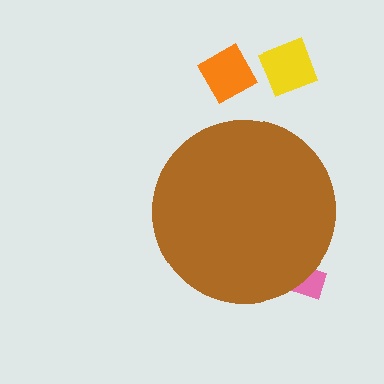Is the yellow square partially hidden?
No, the yellow square is fully visible.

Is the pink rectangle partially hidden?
Yes, the pink rectangle is partially hidden behind the brown circle.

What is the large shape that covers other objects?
A brown circle.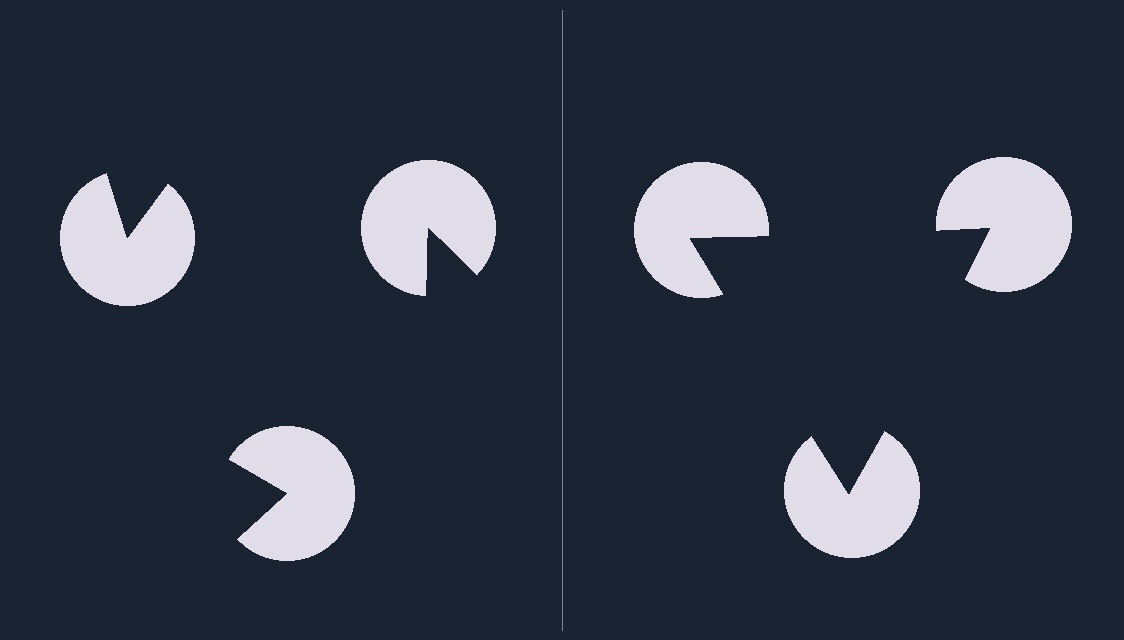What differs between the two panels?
The pac-man discs are positioned identically on both sides; only the wedge orientations differ. On the right they align to a triangle; on the left they are misaligned.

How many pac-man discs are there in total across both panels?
6 — 3 on each side.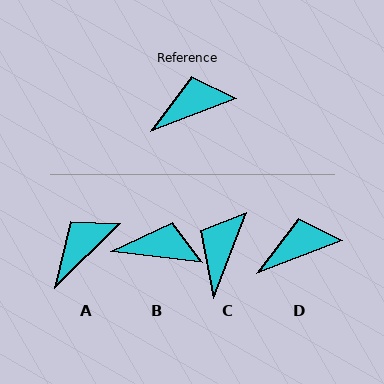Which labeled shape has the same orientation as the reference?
D.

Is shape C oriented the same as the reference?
No, it is off by about 48 degrees.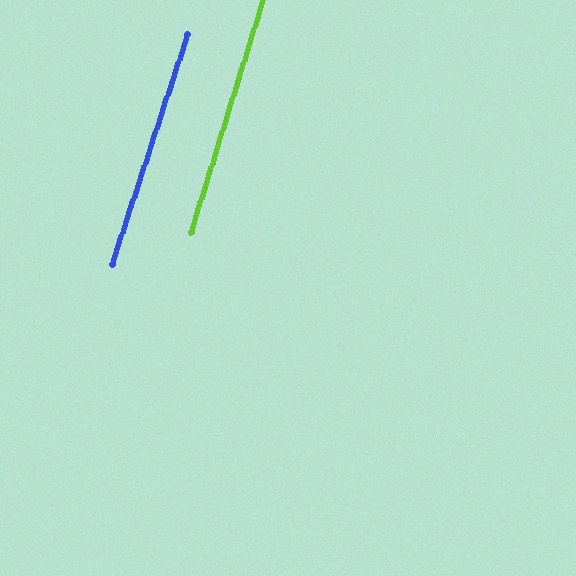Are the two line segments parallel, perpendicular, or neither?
Parallel — their directions differ by only 1.1°.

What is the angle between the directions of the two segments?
Approximately 1 degree.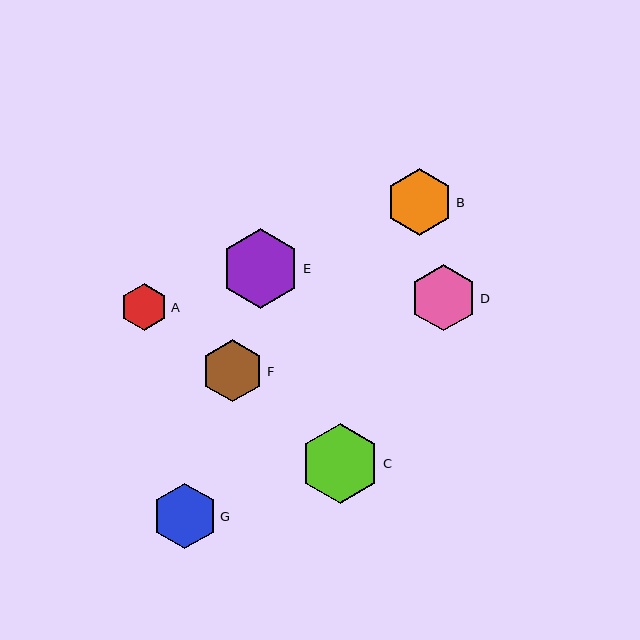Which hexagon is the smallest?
Hexagon A is the smallest with a size of approximately 47 pixels.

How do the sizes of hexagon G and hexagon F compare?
Hexagon G and hexagon F are approximately the same size.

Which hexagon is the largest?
Hexagon C is the largest with a size of approximately 80 pixels.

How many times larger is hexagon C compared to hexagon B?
Hexagon C is approximately 1.2 times the size of hexagon B.